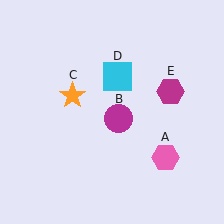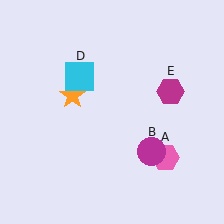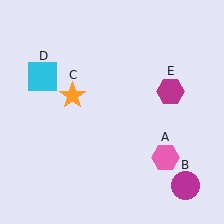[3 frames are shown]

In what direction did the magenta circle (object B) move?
The magenta circle (object B) moved down and to the right.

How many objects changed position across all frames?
2 objects changed position: magenta circle (object B), cyan square (object D).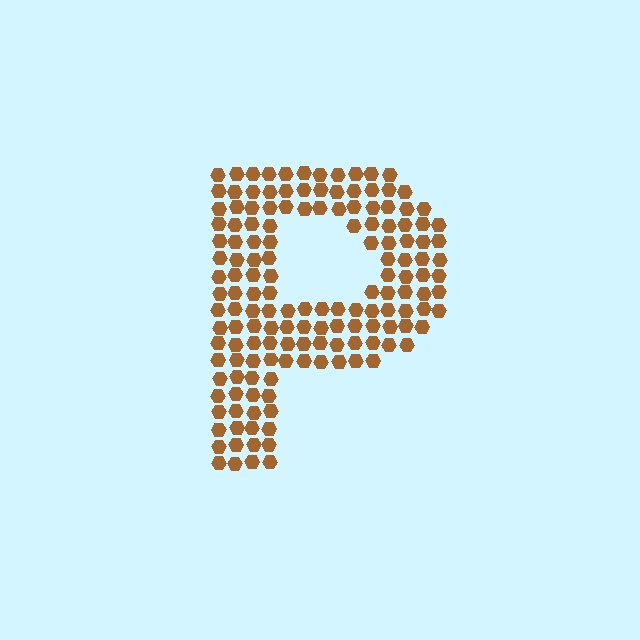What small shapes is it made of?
It is made of small hexagons.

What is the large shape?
The large shape is the letter P.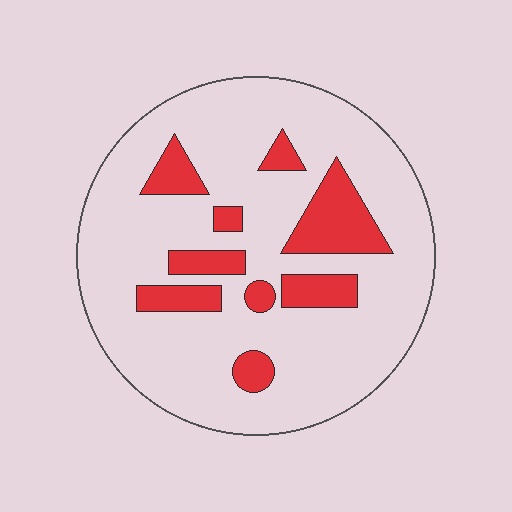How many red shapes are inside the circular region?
9.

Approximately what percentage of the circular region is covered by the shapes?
Approximately 20%.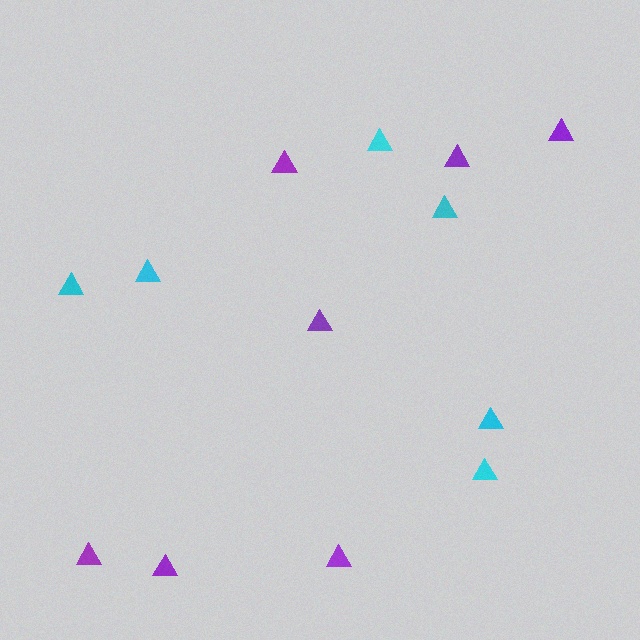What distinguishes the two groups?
There are 2 groups: one group of cyan triangles (6) and one group of purple triangles (7).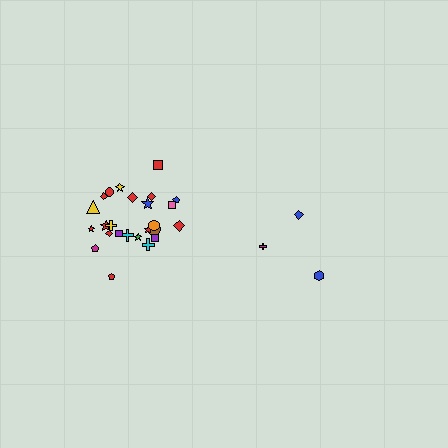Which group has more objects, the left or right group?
The left group.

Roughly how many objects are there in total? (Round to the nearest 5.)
Roughly 30 objects in total.